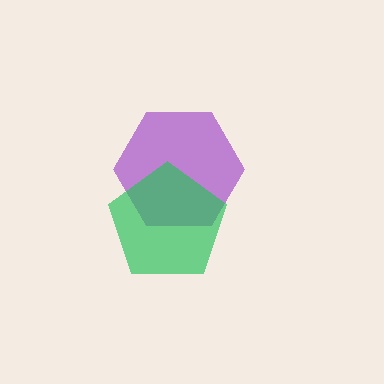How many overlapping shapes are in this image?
There are 2 overlapping shapes in the image.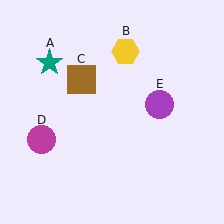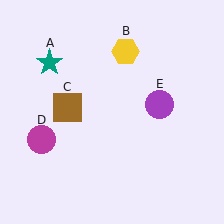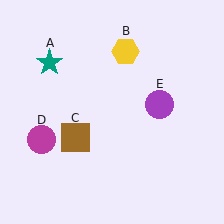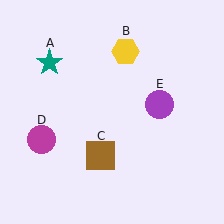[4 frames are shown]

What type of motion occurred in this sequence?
The brown square (object C) rotated counterclockwise around the center of the scene.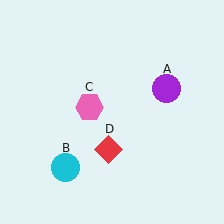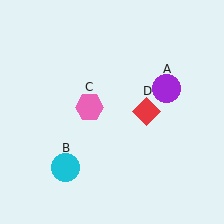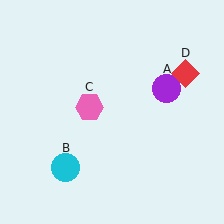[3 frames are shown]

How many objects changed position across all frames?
1 object changed position: red diamond (object D).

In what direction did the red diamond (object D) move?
The red diamond (object D) moved up and to the right.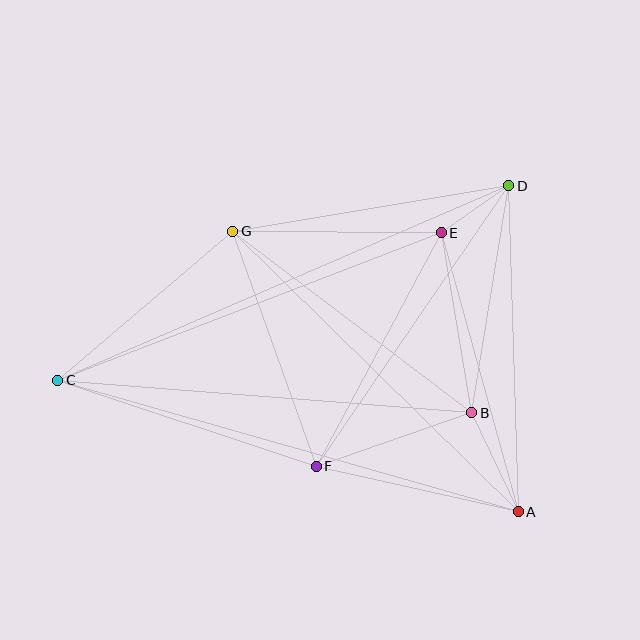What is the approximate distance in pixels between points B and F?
The distance between B and F is approximately 164 pixels.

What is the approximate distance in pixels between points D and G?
The distance between D and G is approximately 280 pixels.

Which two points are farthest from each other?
Points C and D are farthest from each other.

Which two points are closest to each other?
Points D and E are closest to each other.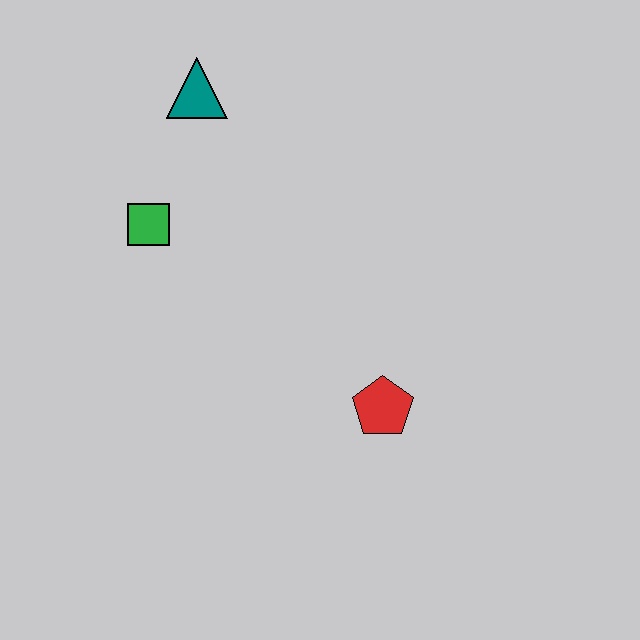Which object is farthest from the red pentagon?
The teal triangle is farthest from the red pentagon.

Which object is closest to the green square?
The teal triangle is closest to the green square.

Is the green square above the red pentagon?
Yes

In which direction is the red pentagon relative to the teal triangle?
The red pentagon is below the teal triangle.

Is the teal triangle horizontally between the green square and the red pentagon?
Yes